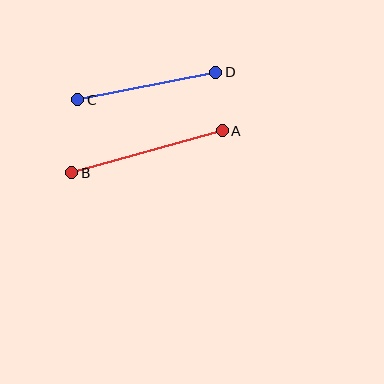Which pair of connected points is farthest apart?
Points A and B are farthest apart.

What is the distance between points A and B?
The distance is approximately 156 pixels.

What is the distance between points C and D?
The distance is approximately 141 pixels.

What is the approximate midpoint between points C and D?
The midpoint is at approximately (147, 86) pixels.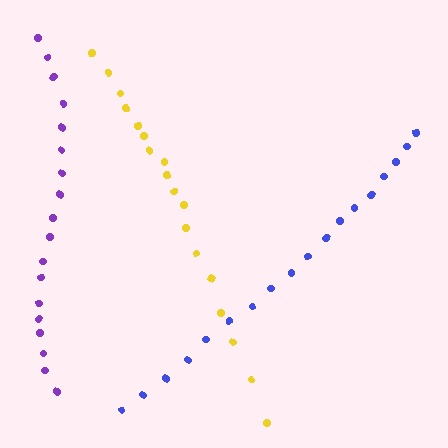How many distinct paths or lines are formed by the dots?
There are 3 distinct paths.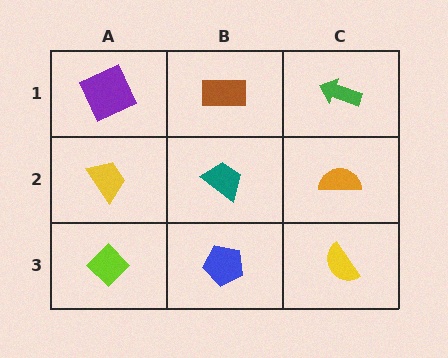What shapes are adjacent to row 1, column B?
A teal trapezoid (row 2, column B), a purple square (row 1, column A), a green arrow (row 1, column C).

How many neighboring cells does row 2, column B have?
4.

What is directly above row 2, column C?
A green arrow.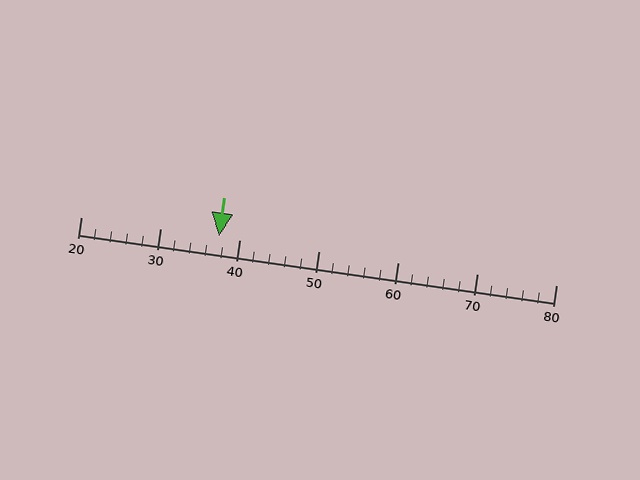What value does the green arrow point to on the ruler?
The green arrow points to approximately 37.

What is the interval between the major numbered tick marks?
The major tick marks are spaced 10 units apart.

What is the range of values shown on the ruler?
The ruler shows values from 20 to 80.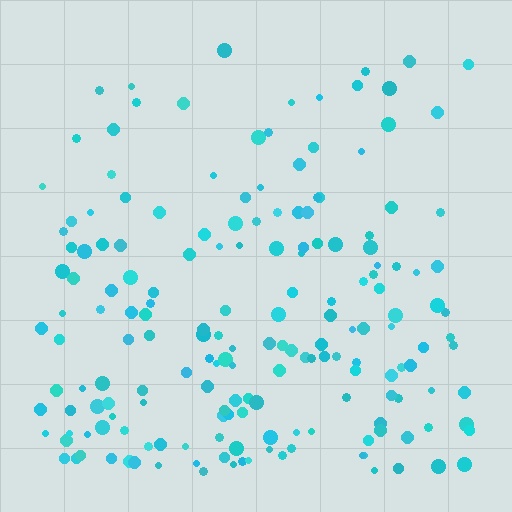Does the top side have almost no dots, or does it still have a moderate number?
Still a moderate number, just noticeably fewer than the bottom.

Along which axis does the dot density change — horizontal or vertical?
Vertical.